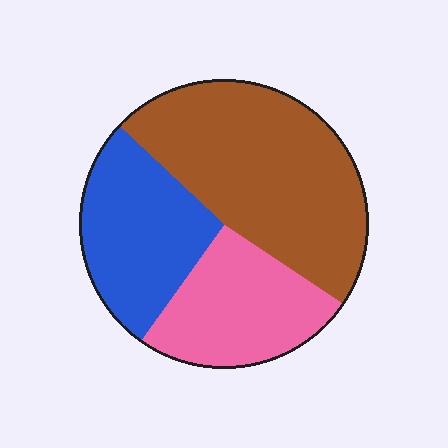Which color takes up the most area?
Brown, at roughly 45%.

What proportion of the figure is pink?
Pink takes up between a quarter and a half of the figure.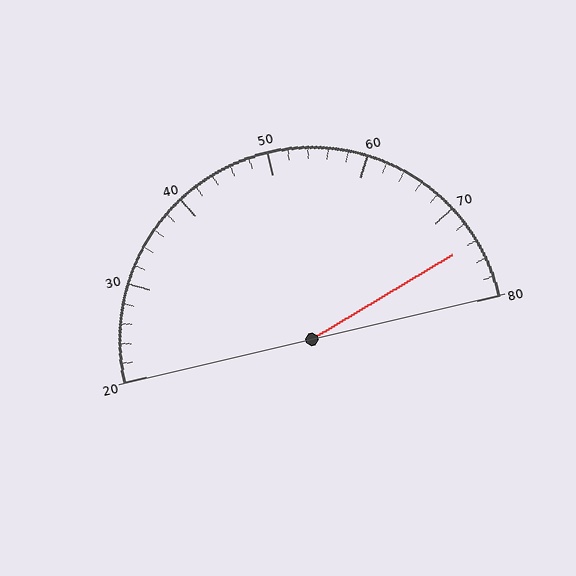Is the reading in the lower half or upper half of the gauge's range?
The reading is in the upper half of the range (20 to 80).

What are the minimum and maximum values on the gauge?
The gauge ranges from 20 to 80.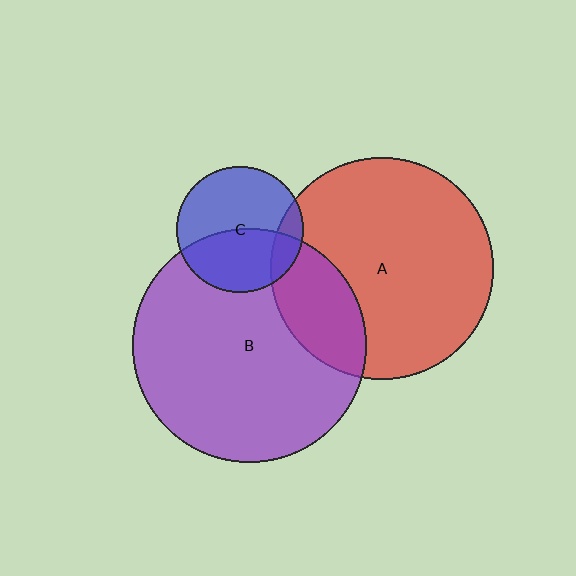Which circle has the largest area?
Circle B (purple).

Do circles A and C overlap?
Yes.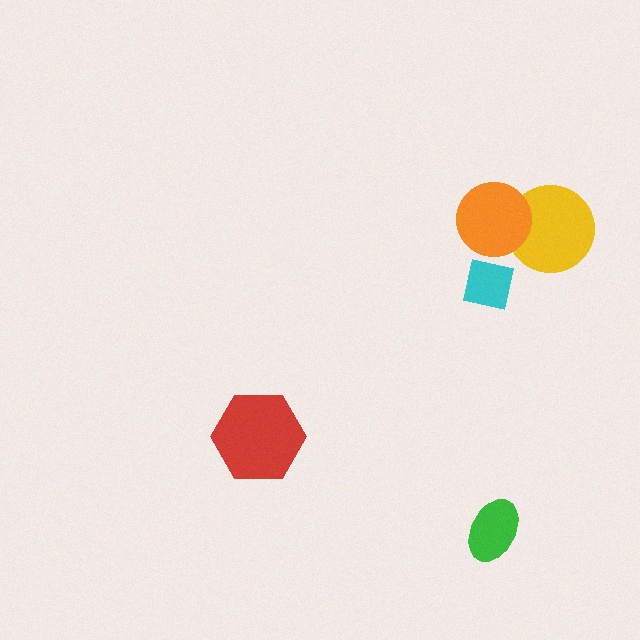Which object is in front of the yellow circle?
The orange circle is in front of the yellow circle.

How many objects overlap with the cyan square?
0 objects overlap with the cyan square.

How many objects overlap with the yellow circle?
1 object overlaps with the yellow circle.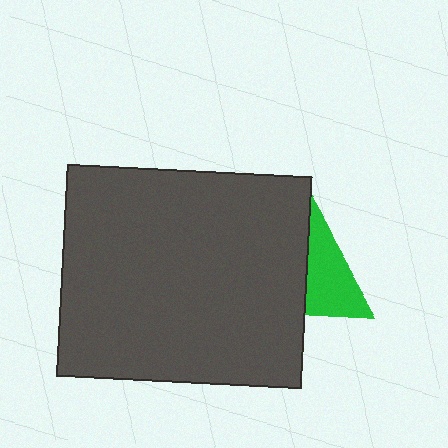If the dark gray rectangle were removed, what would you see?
You would see the complete green triangle.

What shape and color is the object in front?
The object in front is a dark gray rectangle.